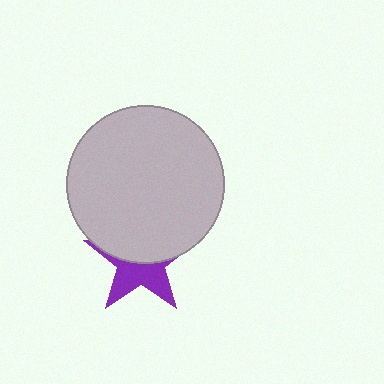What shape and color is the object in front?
The object in front is a light gray circle.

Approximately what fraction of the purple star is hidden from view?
Roughly 55% of the purple star is hidden behind the light gray circle.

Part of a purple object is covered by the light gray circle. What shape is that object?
It is a star.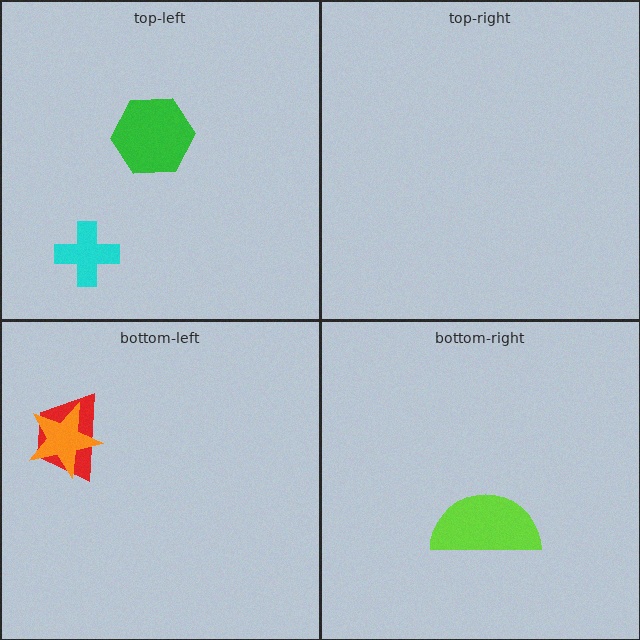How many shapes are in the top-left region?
2.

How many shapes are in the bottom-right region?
1.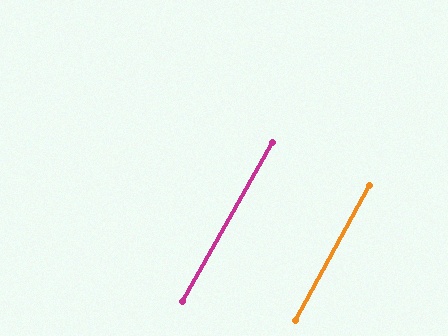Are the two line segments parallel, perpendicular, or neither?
Parallel — their directions differ by only 0.3°.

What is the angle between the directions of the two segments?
Approximately 0 degrees.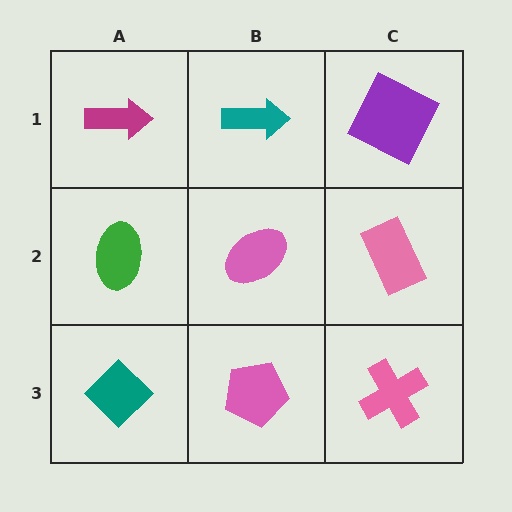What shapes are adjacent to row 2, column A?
A magenta arrow (row 1, column A), a teal diamond (row 3, column A), a pink ellipse (row 2, column B).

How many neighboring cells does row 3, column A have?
2.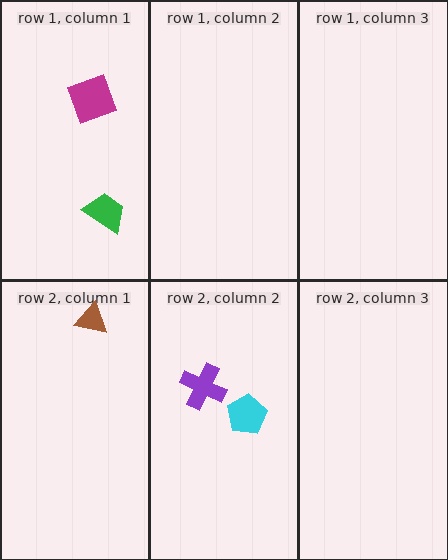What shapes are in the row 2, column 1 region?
The brown triangle.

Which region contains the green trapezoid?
The row 1, column 1 region.